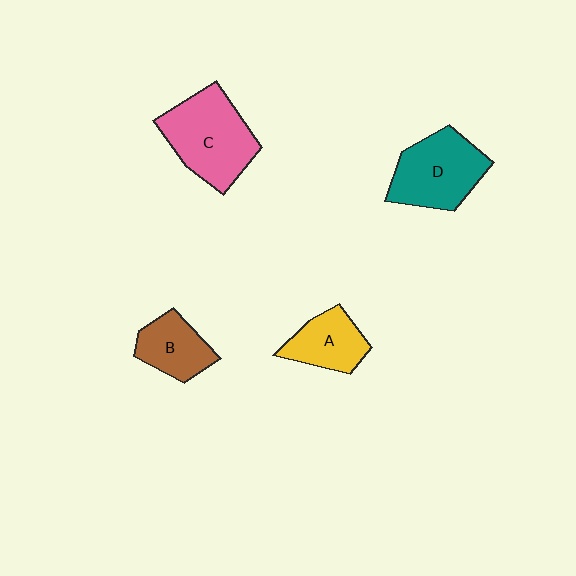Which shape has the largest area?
Shape C (pink).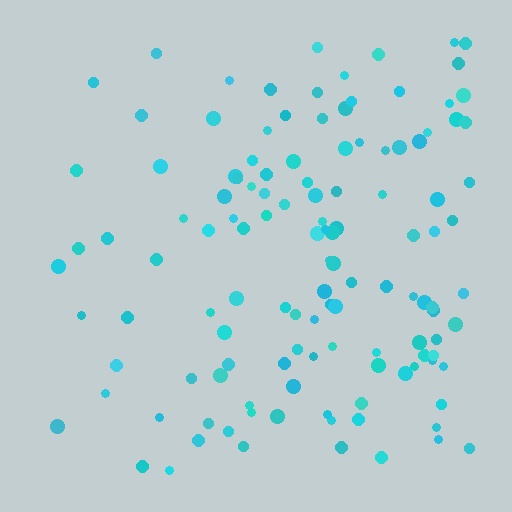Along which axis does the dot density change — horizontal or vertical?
Horizontal.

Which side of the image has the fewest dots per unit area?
The left.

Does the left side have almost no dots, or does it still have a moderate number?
Still a moderate number, just noticeably fewer than the right.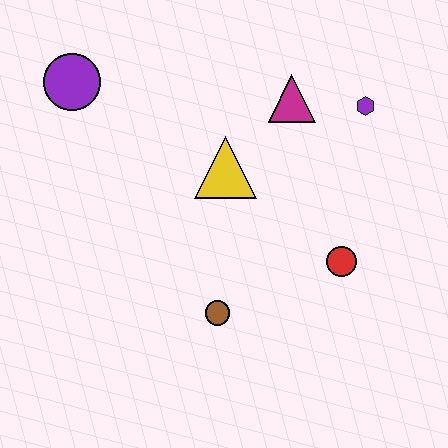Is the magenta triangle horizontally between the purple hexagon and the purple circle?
Yes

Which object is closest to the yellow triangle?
The magenta triangle is closest to the yellow triangle.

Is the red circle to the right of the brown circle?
Yes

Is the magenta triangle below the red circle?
No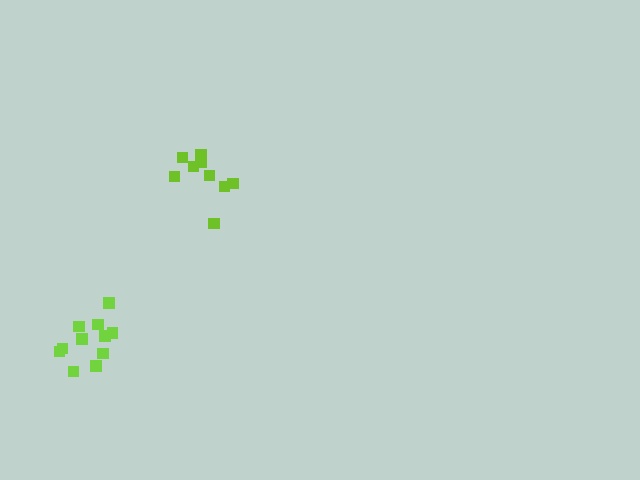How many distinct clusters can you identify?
There are 2 distinct clusters.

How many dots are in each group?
Group 1: 11 dots, Group 2: 9 dots (20 total).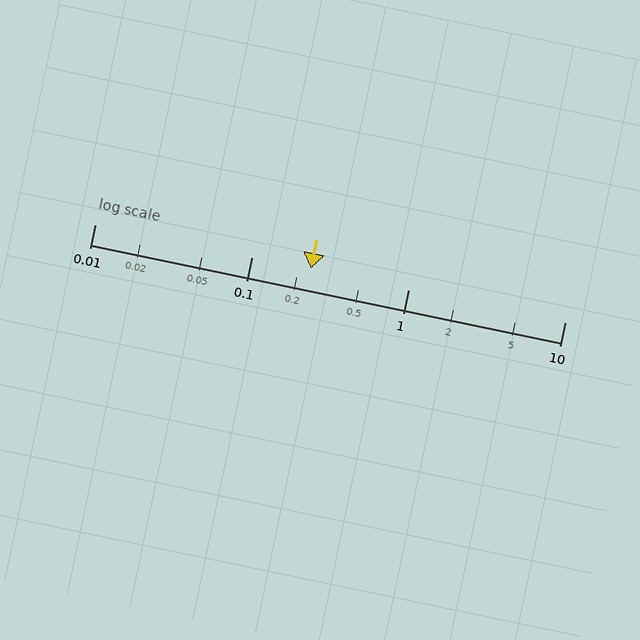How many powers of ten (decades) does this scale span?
The scale spans 3 decades, from 0.01 to 10.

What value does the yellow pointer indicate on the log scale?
The pointer indicates approximately 0.24.